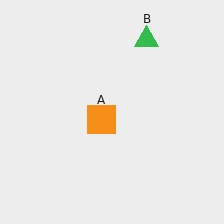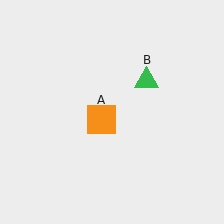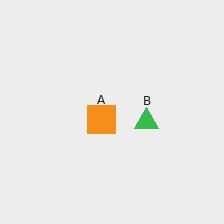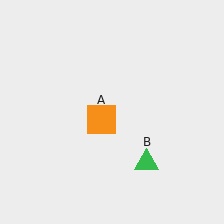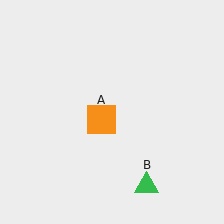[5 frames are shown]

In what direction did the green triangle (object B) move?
The green triangle (object B) moved down.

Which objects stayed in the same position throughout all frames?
Orange square (object A) remained stationary.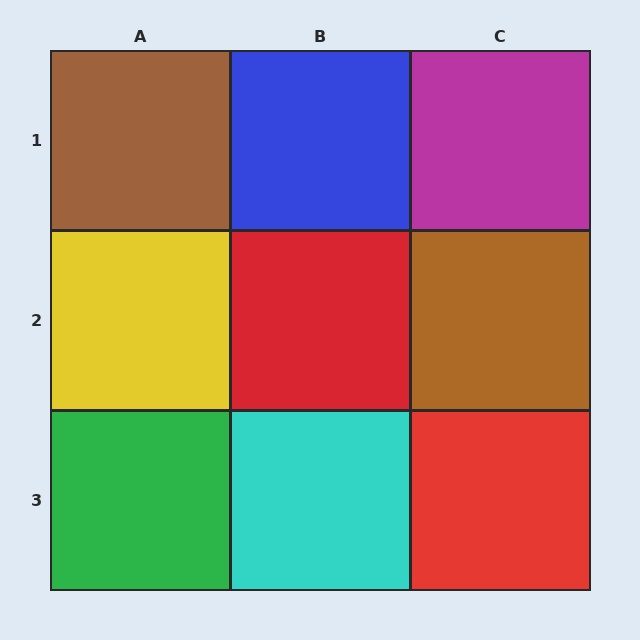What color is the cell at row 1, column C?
Magenta.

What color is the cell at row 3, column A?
Green.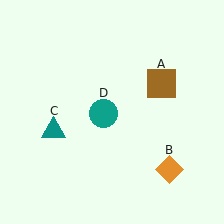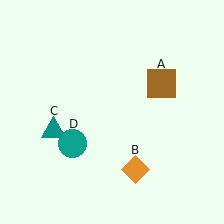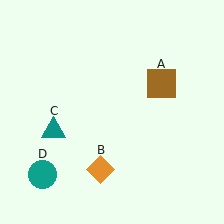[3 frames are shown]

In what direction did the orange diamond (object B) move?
The orange diamond (object B) moved left.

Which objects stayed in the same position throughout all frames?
Brown square (object A) and teal triangle (object C) remained stationary.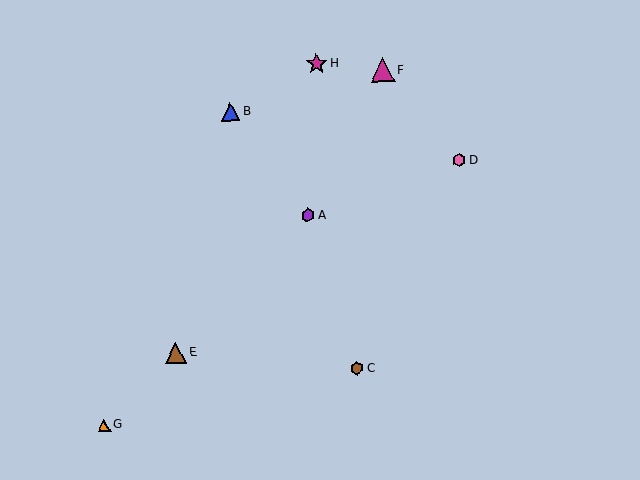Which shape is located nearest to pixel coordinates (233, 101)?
The blue triangle (labeled B) at (230, 111) is nearest to that location.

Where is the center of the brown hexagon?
The center of the brown hexagon is at (357, 368).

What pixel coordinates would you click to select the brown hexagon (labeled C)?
Click at (357, 368) to select the brown hexagon C.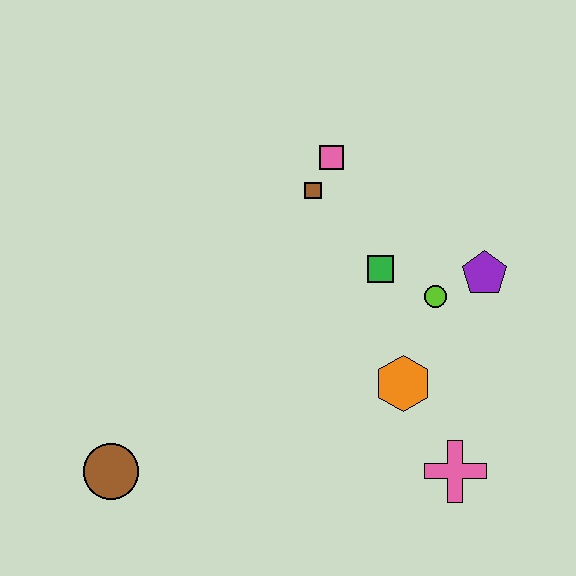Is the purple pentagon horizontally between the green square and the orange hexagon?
No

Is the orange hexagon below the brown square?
Yes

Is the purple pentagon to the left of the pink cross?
No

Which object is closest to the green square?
The lime circle is closest to the green square.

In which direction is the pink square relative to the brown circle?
The pink square is above the brown circle.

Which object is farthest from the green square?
The brown circle is farthest from the green square.